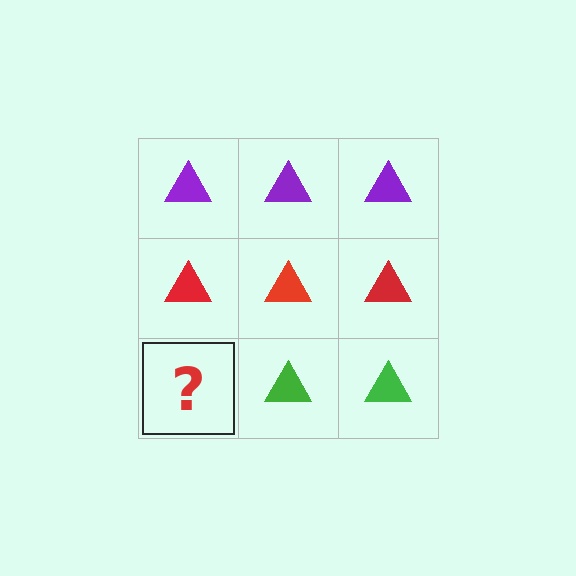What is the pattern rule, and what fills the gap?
The rule is that each row has a consistent color. The gap should be filled with a green triangle.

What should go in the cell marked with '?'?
The missing cell should contain a green triangle.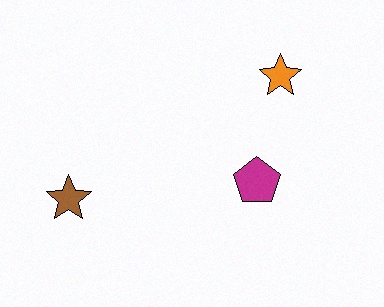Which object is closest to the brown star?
The magenta pentagon is closest to the brown star.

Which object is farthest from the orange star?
The brown star is farthest from the orange star.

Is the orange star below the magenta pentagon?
No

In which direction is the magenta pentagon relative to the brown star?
The magenta pentagon is to the right of the brown star.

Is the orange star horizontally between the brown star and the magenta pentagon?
No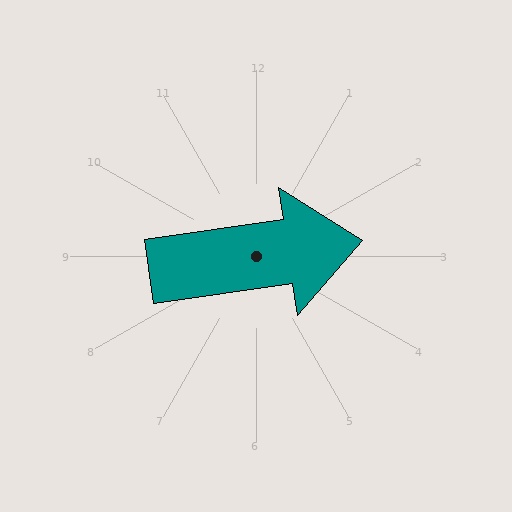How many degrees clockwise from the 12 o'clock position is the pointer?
Approximately 82 degrees.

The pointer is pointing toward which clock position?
Roughly 3 o'clock.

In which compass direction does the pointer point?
East.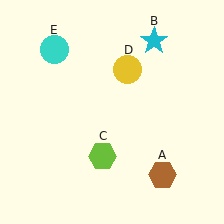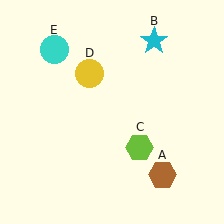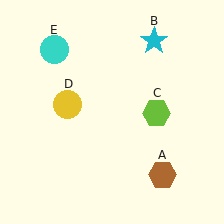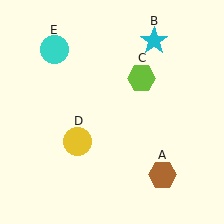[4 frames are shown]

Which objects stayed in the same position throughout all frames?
Brown hexagon (object A) and cyan star (object B) and cyan circle (object E) remained stationary.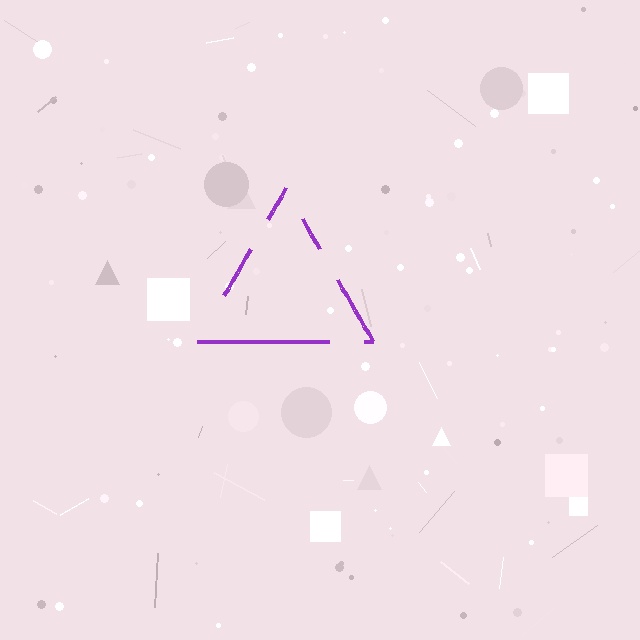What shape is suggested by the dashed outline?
The dashed outline suggests a triangle.